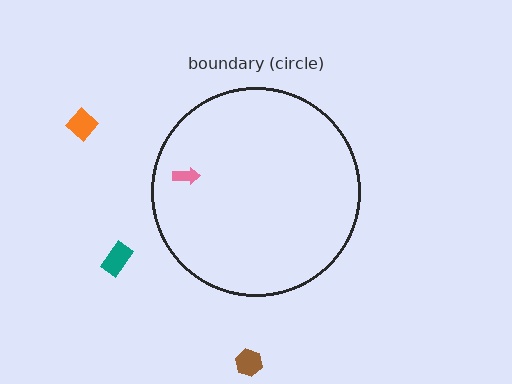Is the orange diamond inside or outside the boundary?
Outside.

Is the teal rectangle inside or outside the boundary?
Outside.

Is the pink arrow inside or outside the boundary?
Inside.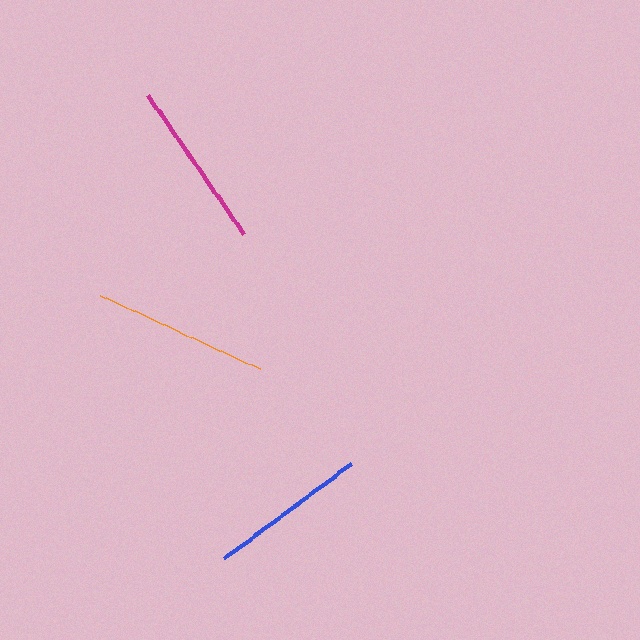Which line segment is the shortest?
The blue line is the shortest at approximately 158 pixels.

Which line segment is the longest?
The orange line is the longest at approximately 176 pixels.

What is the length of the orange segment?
The orange segment is approximately 176 pixels long.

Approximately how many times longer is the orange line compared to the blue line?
The orange line is approximately 1.1 times the length of the blue line.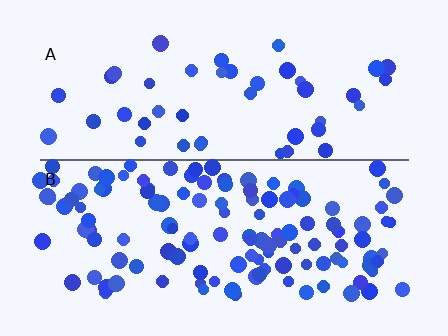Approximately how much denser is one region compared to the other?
Approximately 2.8× — region B over region A.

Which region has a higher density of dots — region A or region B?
B (the bottom).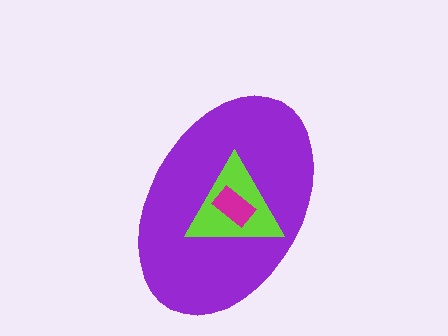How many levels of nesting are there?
3.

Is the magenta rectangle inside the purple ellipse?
Yes.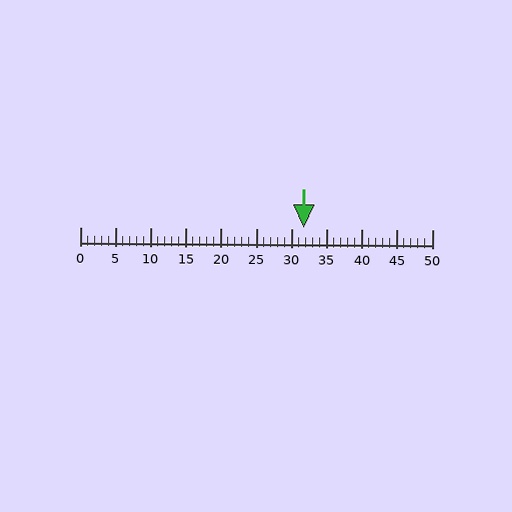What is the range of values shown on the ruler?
The ruler shows values from 0 to 50.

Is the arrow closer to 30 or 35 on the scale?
The arrow is closer to 30.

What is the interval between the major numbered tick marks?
The major tick marks are spaced 5 units apart.